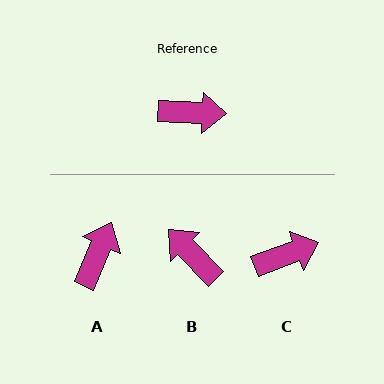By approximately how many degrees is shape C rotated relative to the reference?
Approximately 23 degrees counter-clockwise.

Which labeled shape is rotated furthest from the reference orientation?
B, about 136 degrees away.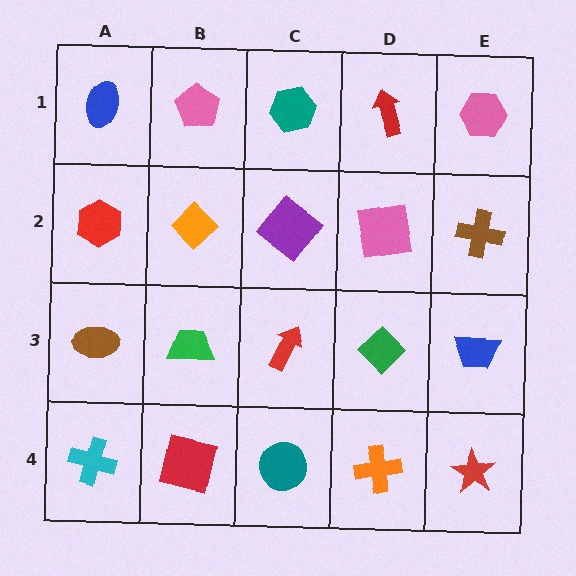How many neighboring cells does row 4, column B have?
3.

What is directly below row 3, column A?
A cyan cross.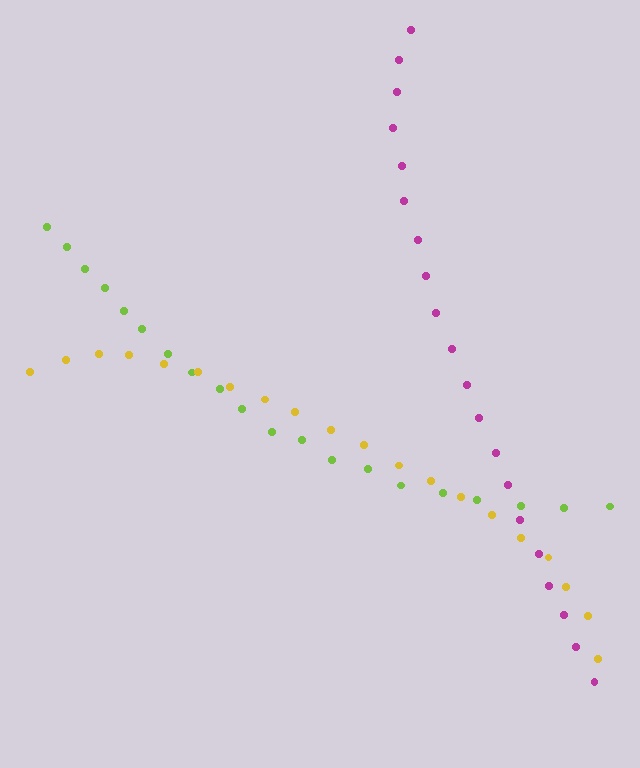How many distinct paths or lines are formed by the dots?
There are 3 distinct paths.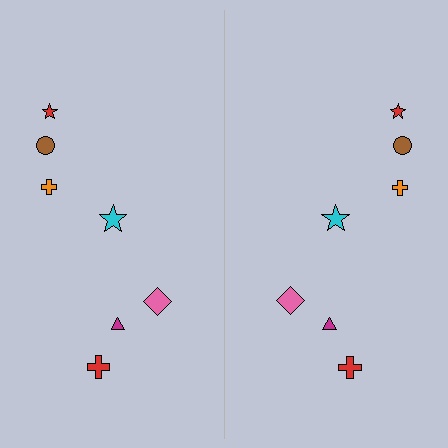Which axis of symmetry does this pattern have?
The pattern has a vertical axis of symmetry running through the center of the image.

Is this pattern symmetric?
Yes, this pattern has bilateral (reflection) symmetry.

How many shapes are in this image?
There are 14 shapes in this image.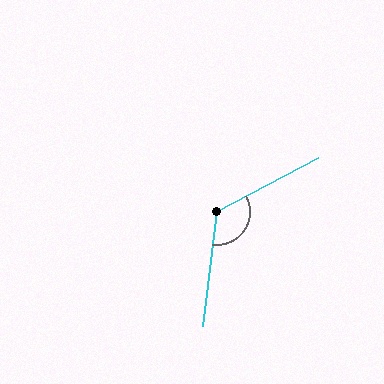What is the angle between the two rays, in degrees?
Approximately 125 degrees.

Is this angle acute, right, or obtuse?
It is obtuse.